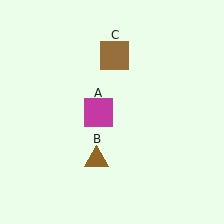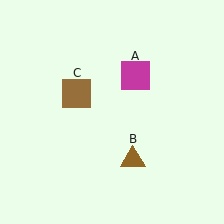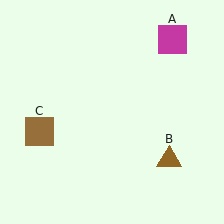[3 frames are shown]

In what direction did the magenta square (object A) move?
The magenta square (object A) moved up and to the right.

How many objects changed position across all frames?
3 objects changed position: magenta square (object A), brown triangle (object B), brown square (object C).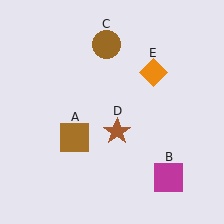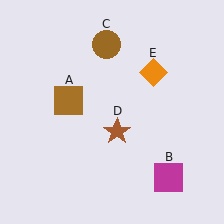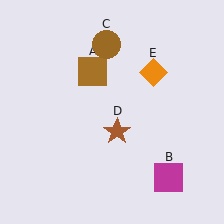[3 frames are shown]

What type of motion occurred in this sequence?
The brown square (object A) rotated clockwise around the center of the scene.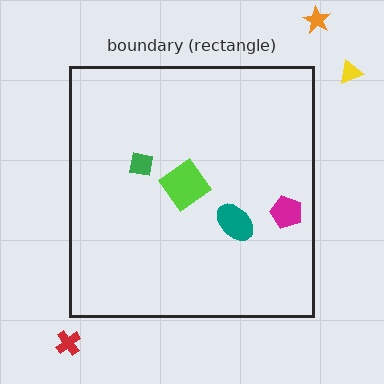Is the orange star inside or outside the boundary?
Outside.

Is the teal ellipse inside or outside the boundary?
Inside.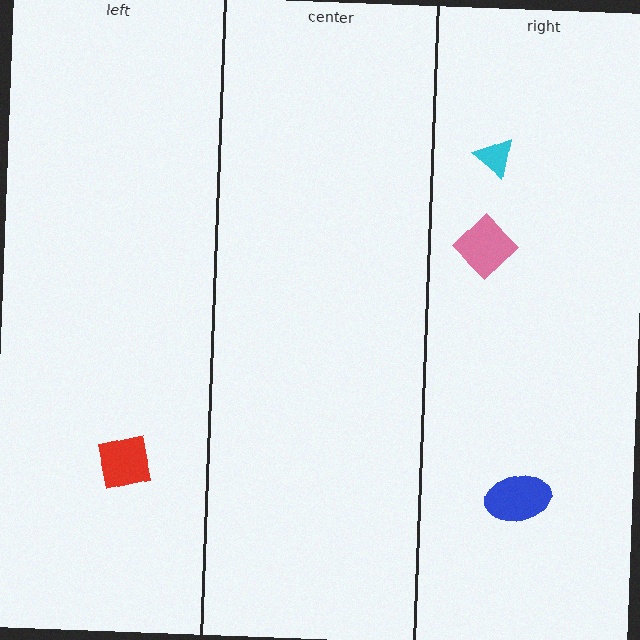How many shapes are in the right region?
3.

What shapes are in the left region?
The red square.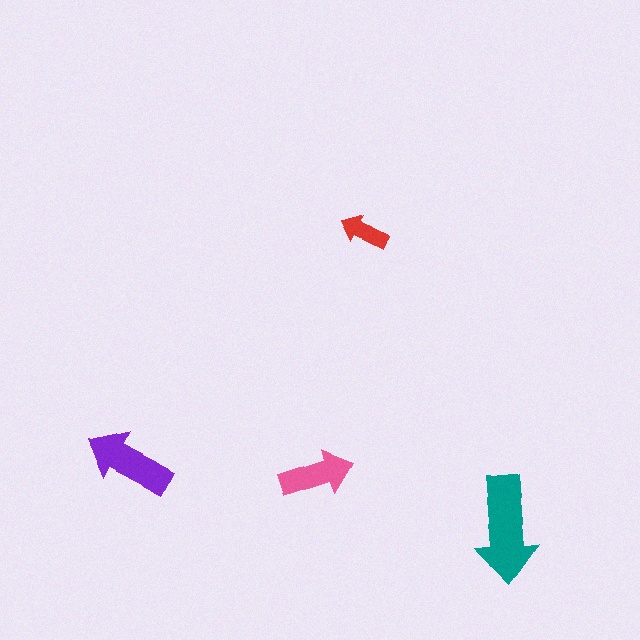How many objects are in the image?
There are 4 objects in the image.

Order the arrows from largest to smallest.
the teal one, the purple one, the pink one, the red one.